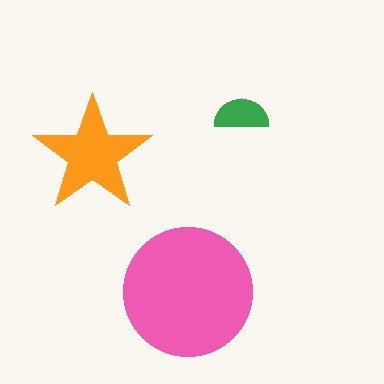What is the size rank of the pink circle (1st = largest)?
1st.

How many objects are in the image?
There are 3 objects in the image.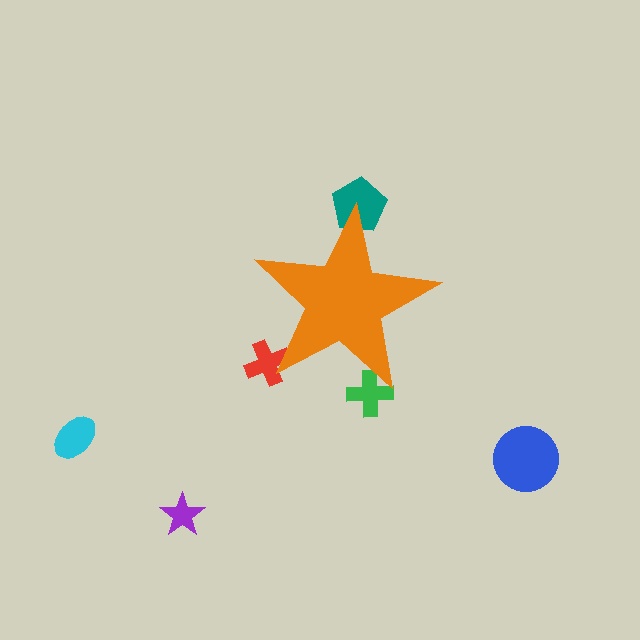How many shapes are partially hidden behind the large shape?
3 shapes are partially hidden.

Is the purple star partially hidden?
No, the purple star is fully visible.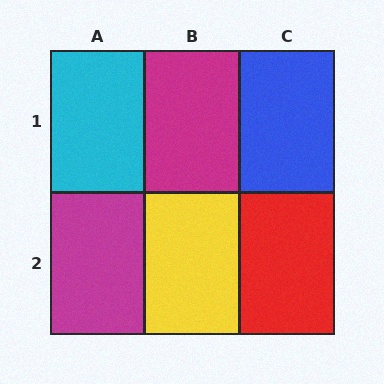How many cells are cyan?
1 cell is cyan.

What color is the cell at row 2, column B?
Yellow.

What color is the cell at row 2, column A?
Magenta.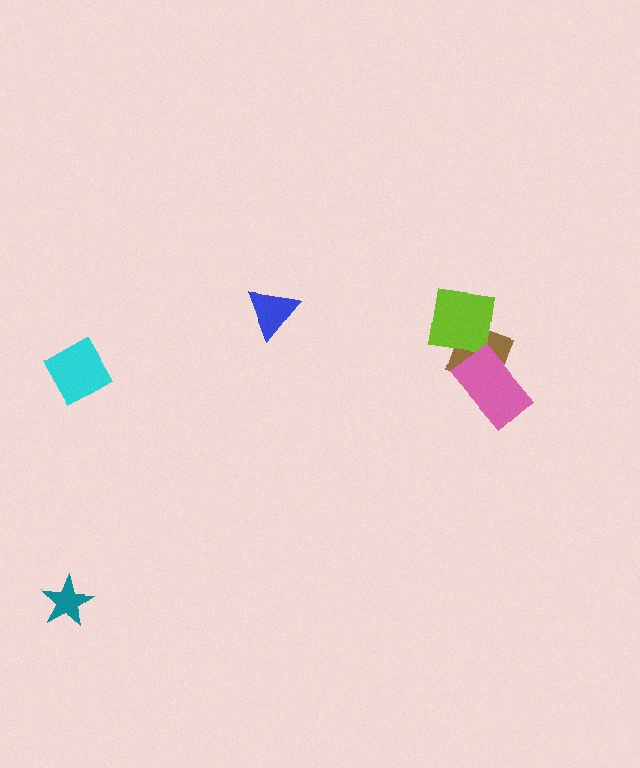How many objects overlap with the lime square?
1 object overlaps with the lime square.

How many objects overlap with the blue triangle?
0 objects overlap with the blue triangle.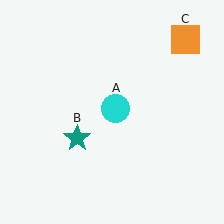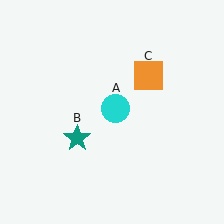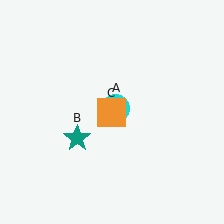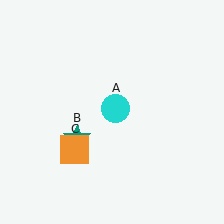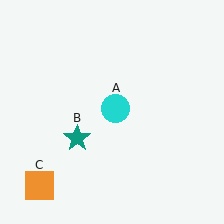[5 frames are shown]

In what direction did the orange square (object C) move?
The orange square (object C) moved down and to the left.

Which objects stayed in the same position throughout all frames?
Cyan circle (object A) and teal star (object B) remained stationary.